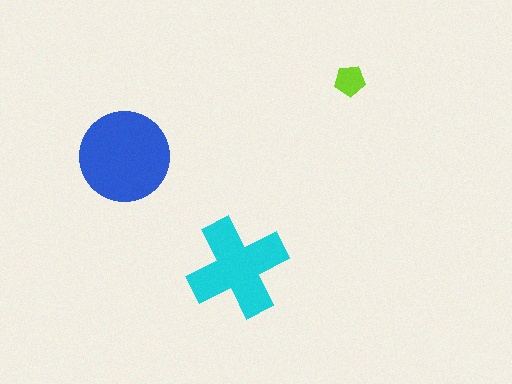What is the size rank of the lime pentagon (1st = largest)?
3rd.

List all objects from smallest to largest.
The lime pentagon, the cyan cross, the blue circle.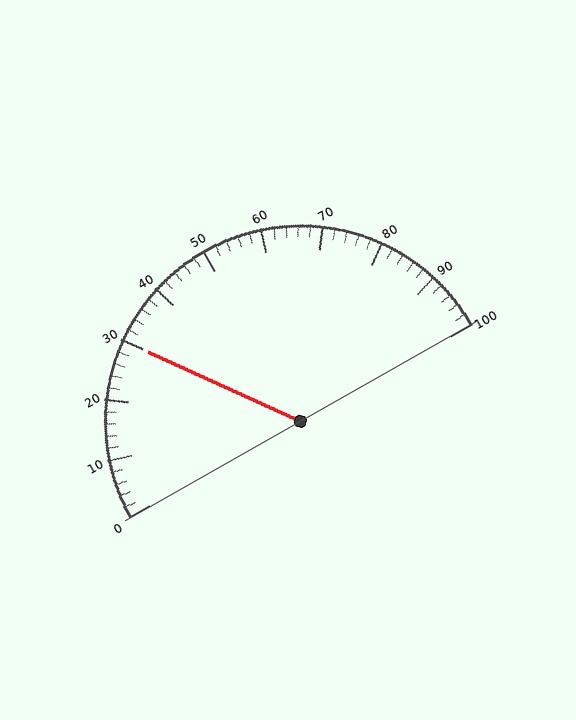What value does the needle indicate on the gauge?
The needle indicates approximately 30.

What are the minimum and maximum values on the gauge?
The gauge ranges from 0 to 100.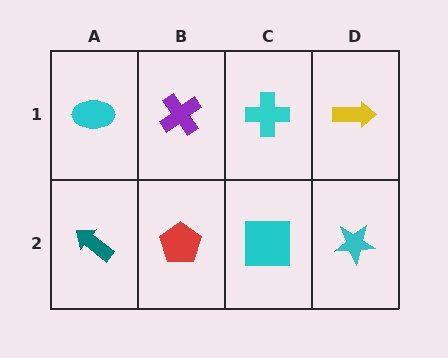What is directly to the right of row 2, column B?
A cyan square.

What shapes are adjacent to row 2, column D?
A yellow arrow (row 1, column D), a cyan square (row 2, column C).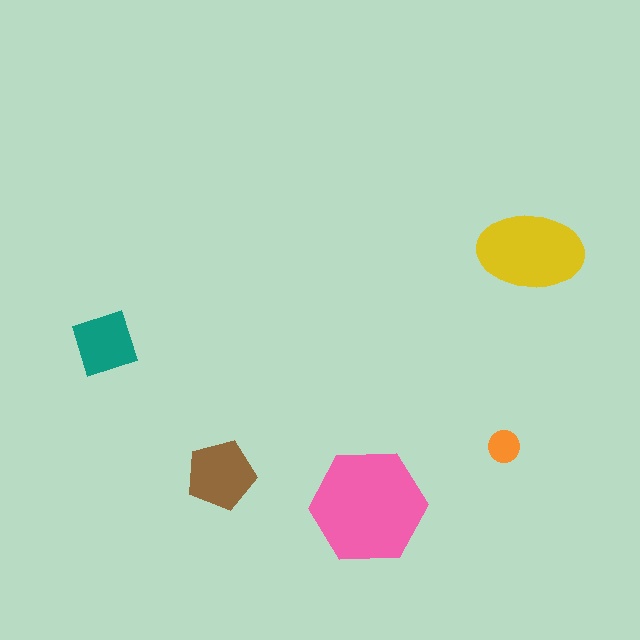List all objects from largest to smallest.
The pink hexagon, the yellow ellipse, the brown pentagon, the teal diamond, the orange circle.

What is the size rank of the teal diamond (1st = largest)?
4th.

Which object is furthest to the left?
The teal diamond is leftmost.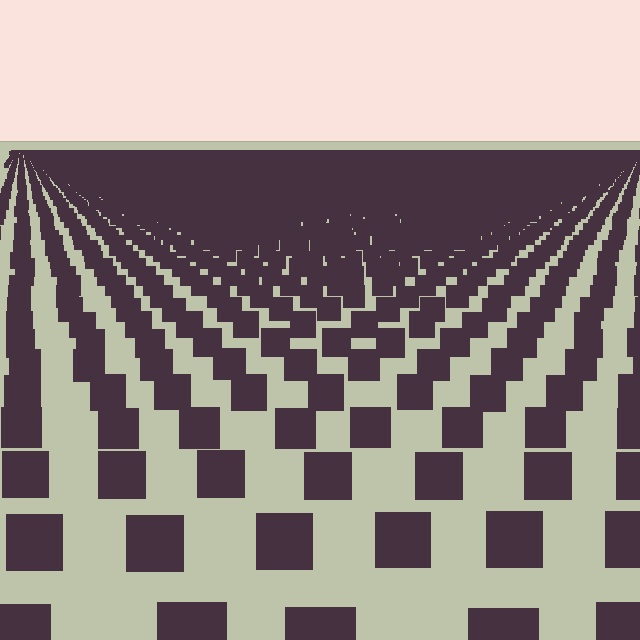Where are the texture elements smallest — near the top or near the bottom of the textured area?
Near the top.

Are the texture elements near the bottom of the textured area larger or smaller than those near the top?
Larger. Near the bottom, elements are closer to the viewer and appear at a bigger on-screen size.